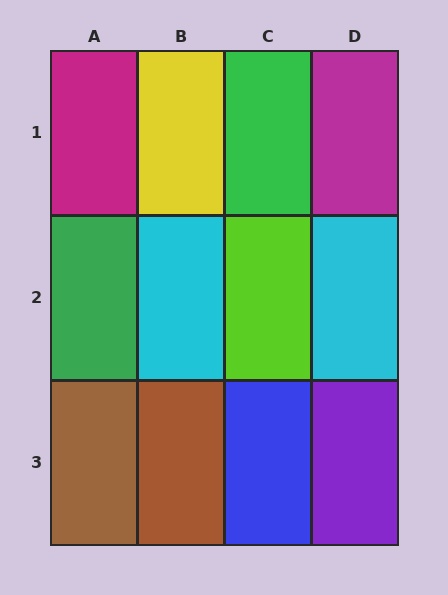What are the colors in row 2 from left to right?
Green, cyan, lime, cyan.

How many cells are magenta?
2 cells are magenta.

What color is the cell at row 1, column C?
Green.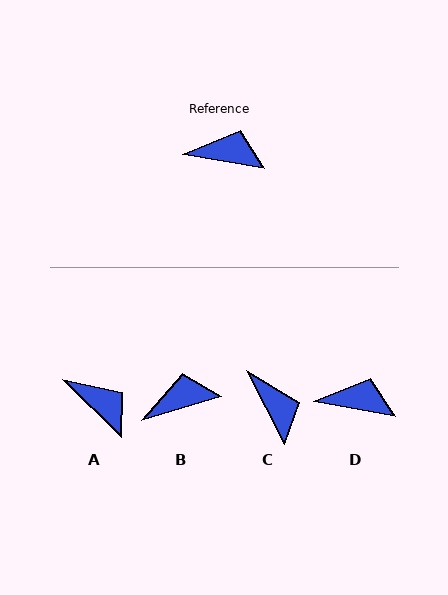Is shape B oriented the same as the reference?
No, it is off by about 27 degrees.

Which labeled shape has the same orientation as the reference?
D.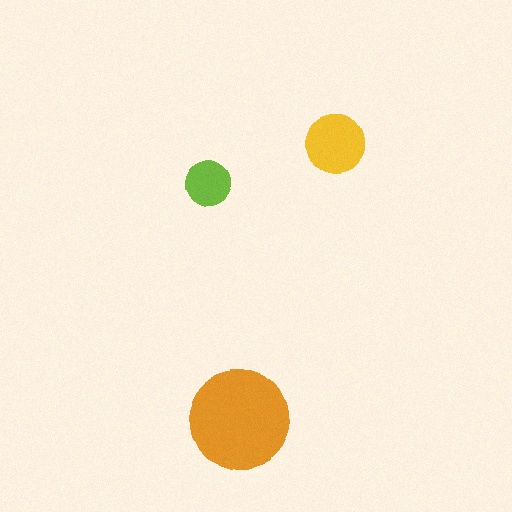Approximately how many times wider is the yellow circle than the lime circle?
About 1.5 times wider.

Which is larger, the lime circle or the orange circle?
The orange one.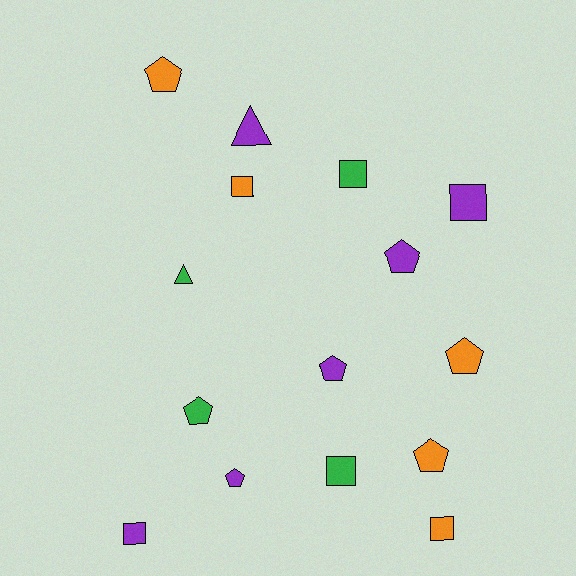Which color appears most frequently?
Purple, with 6 objects.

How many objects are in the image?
There are 15 objects.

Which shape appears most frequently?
Pentagon, with 7 objects.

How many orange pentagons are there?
There are 3 orange pentagons.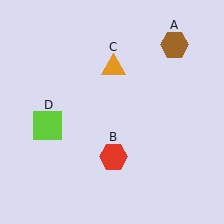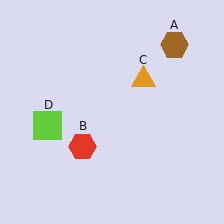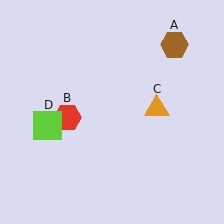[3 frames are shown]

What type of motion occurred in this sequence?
The red hexagon (object B), orange triangle (object C) rotated clockwise around the center of the scene.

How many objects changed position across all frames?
2 objects changed position: red hexagon (object B), orange triangle (object C).